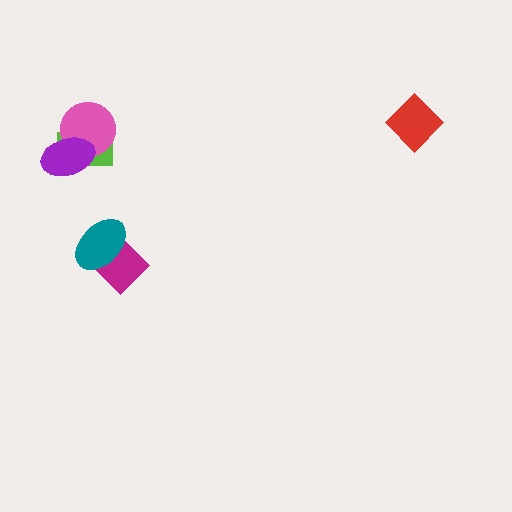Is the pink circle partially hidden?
Yes, it is partially covered by another shape.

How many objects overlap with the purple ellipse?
2 objects overlap with the purple ellipse.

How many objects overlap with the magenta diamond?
1 object overlaps with the magenta diamond.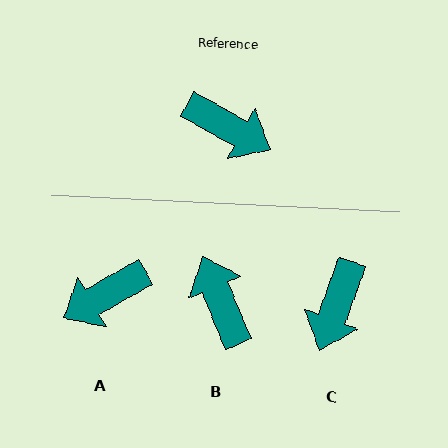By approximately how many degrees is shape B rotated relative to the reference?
Approximately 141 degrees counter-clockwise.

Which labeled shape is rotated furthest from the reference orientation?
B, about 141 degrees away.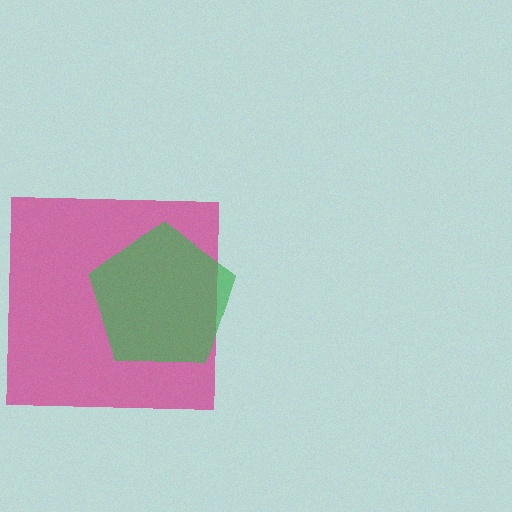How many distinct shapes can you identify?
There are 2 distinct shapes: a magenta square, a green pentagon.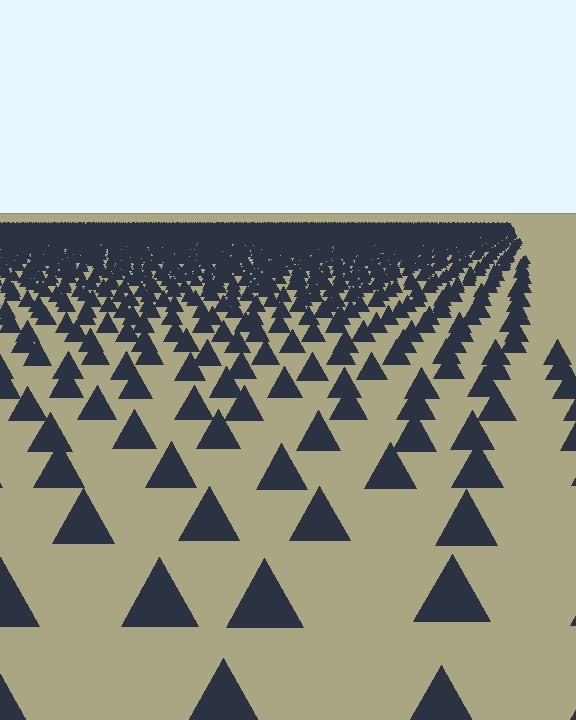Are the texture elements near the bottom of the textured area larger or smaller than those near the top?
Larger. Near the bottom, elements are closer to the viewer and appear at a bigger on-screen size.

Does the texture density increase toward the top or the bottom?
Density increases toward the top.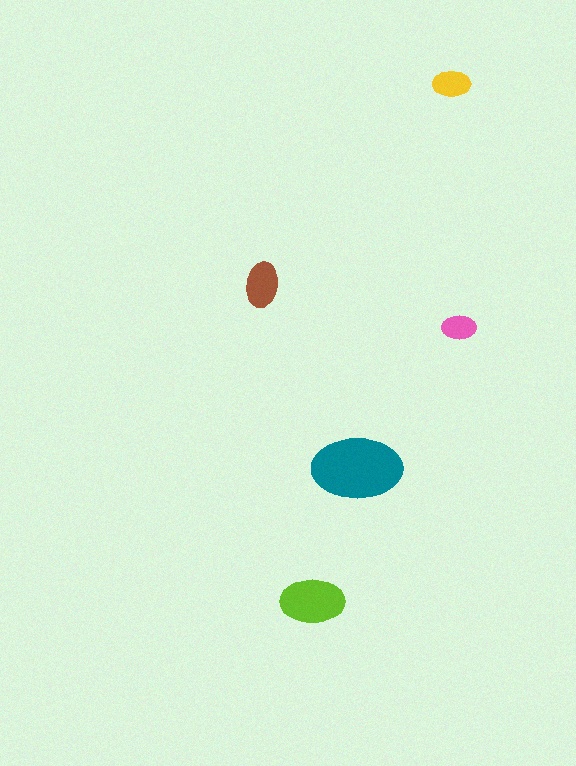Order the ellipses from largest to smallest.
the teal one, the lime one, the brown one, the yellow one, the pink one.